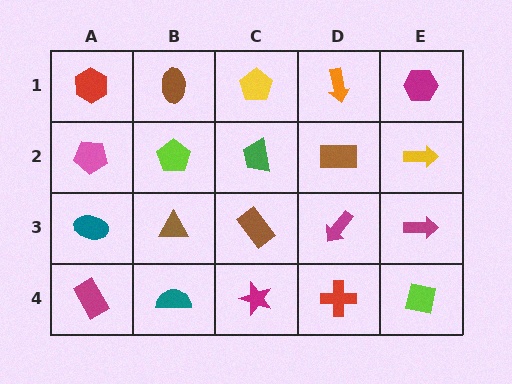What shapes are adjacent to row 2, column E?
A magenta hexagon (row 1, column E), a magenta arrow (row 3, column E), a brown rectangle (row 2, column D).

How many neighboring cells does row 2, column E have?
3.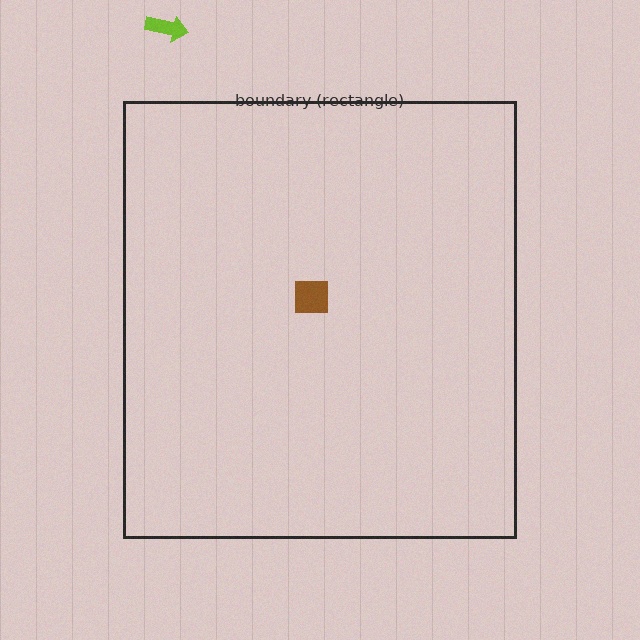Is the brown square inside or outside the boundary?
Inside.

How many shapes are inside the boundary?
1 inside, 1 outside.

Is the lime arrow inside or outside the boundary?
Outside.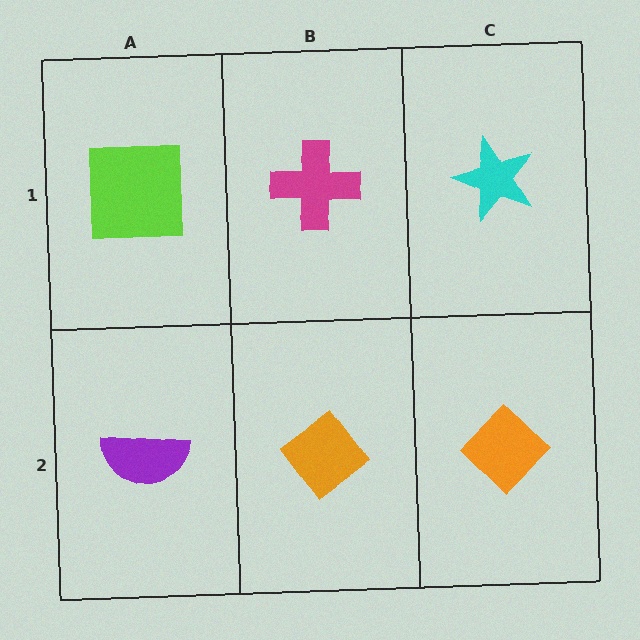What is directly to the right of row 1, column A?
A magenta cross.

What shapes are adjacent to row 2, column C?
A cyan star (row 1, column C), an orange diamond (row 2, column B).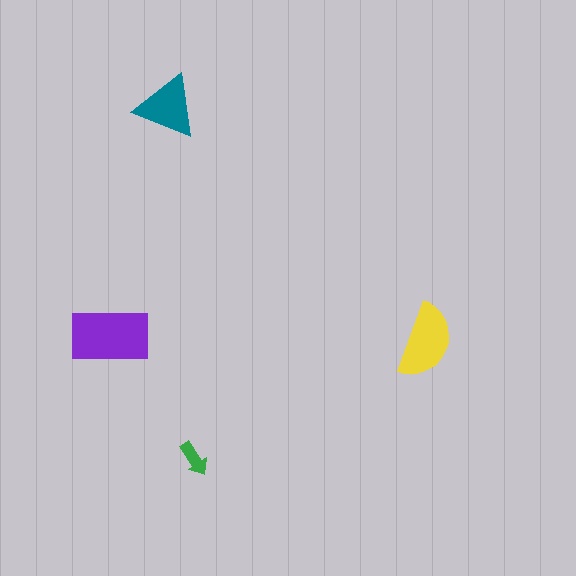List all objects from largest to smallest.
The purple rectangle, the yellow semicircle, the teal triangle, the green arrow.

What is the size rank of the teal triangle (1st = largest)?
3rd.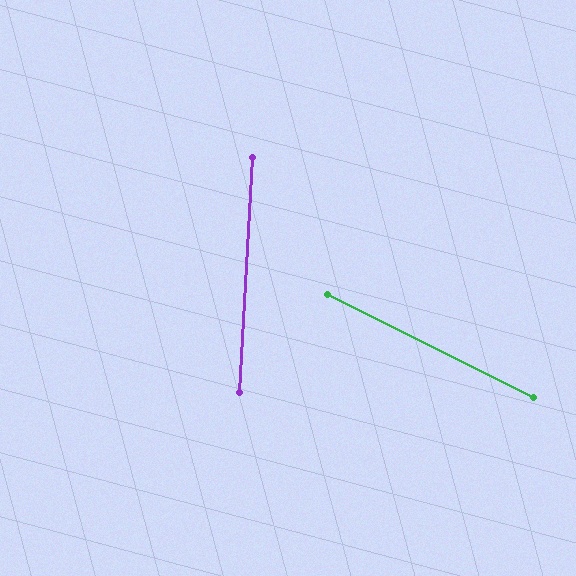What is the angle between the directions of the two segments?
Approximately 66 degrees.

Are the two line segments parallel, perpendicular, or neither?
Neither parallel nor perpendicular — they differ by about 66°.